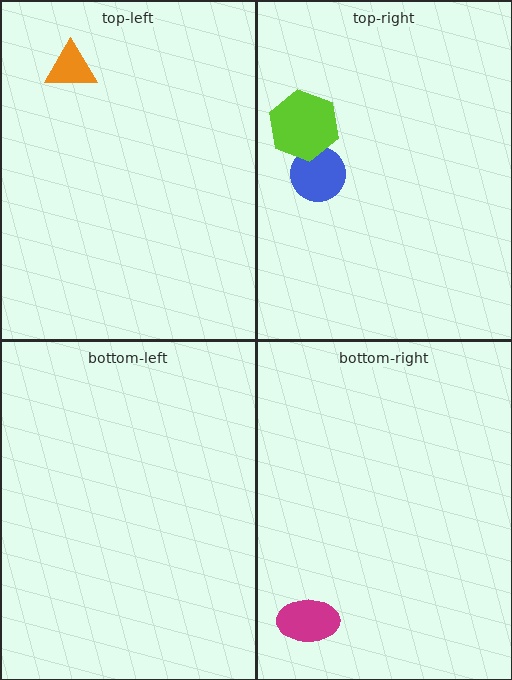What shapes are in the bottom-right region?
The magenta ellipse.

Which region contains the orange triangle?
The top-left region.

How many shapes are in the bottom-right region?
1.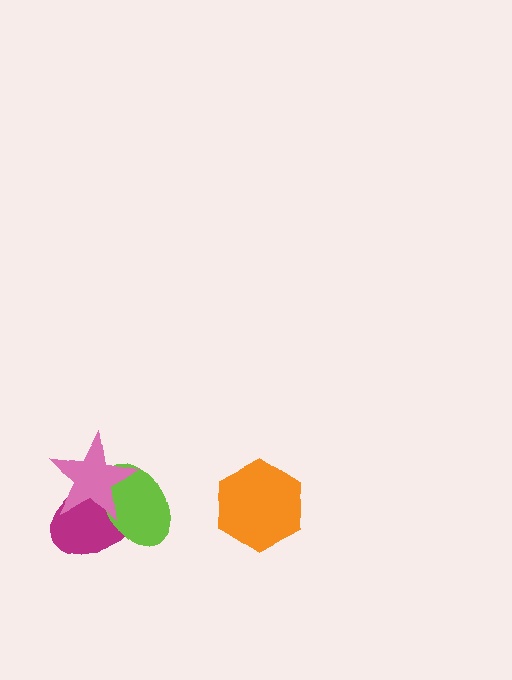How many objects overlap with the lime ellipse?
2 objects overlap with the lime ellipse.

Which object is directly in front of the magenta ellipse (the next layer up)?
The lime ellipse is directly in front of the magenta ellipse.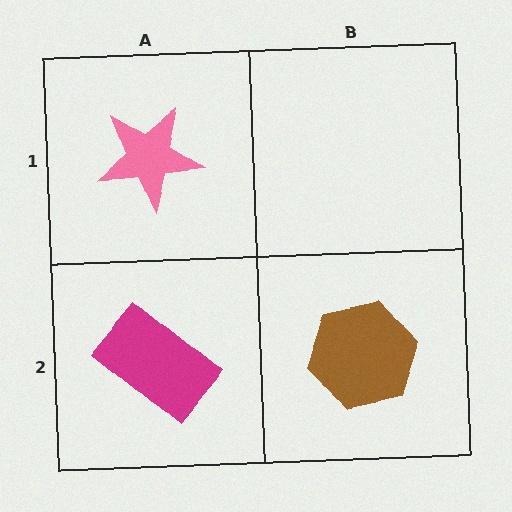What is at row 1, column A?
A pink star.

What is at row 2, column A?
A magenta rectangle.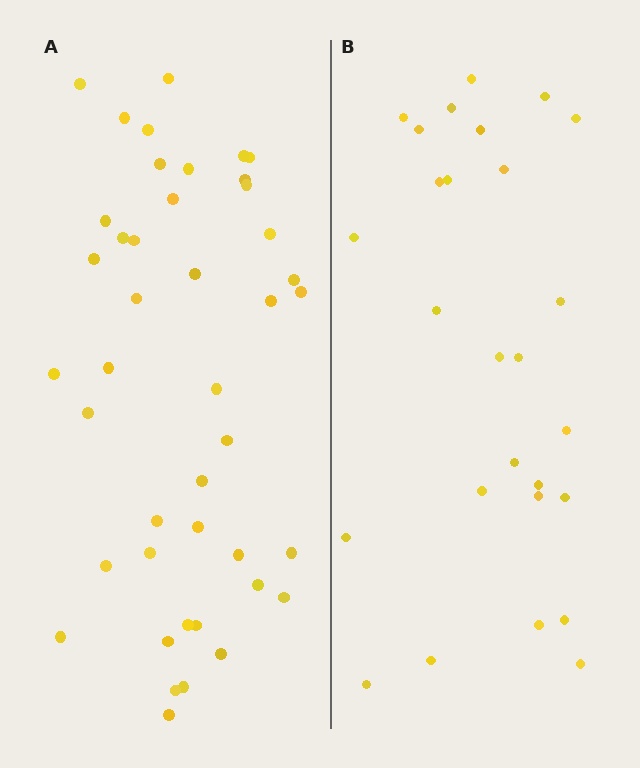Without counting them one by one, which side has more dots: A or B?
Region A (the left region) has more dots.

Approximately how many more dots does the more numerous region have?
Region A has approximately 15 more dots than region B.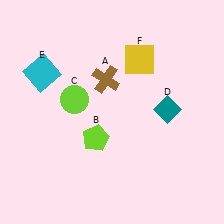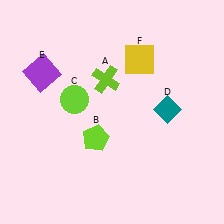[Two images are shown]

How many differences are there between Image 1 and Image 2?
There are 2 differences between the two images.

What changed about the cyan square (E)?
In Image 1, E is cyan. In Image 2, it changed to purple.